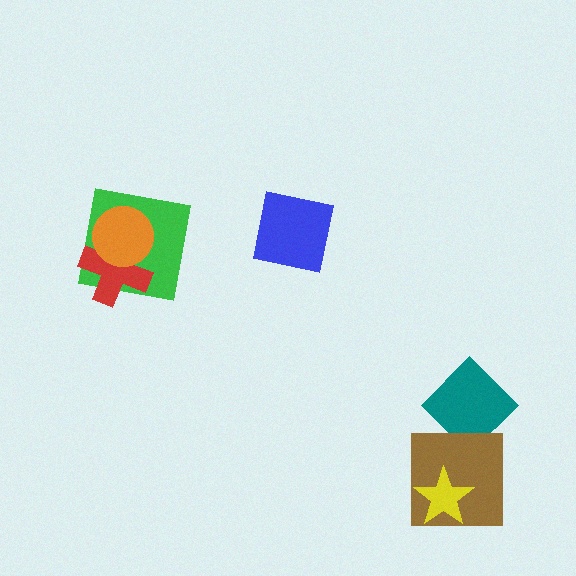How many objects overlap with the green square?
2 objects overlap with the green square.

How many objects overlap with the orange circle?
2 objects overlap with the orange circle.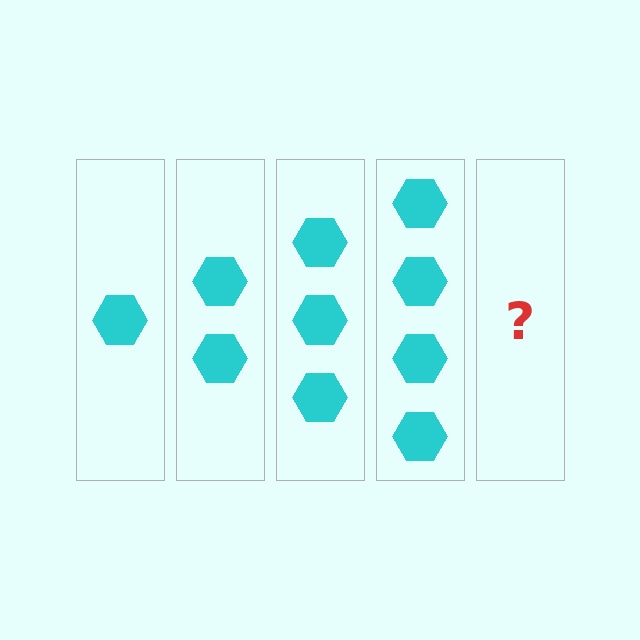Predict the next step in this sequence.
The next step is 5 hexagons.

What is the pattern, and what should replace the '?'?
The pattern is that each step adds one more hexagon. The '?' should be 5 hexagons.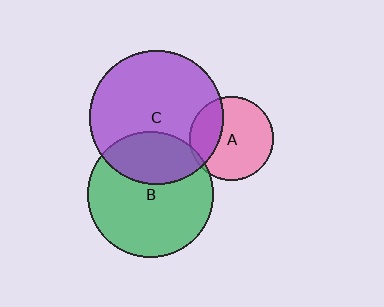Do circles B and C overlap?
Yes.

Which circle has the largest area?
Circle C (purple).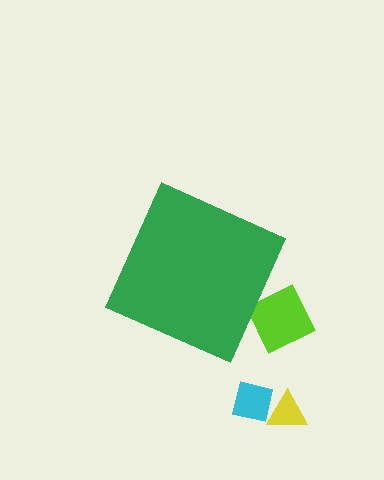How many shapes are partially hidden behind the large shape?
1 shape is partially hidden.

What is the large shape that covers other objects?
A green diamond.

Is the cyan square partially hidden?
No, the cyan square is fully visible.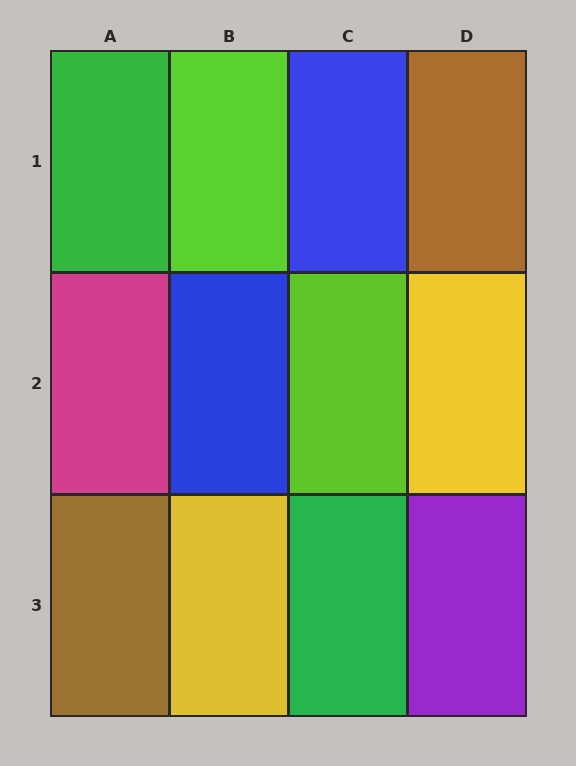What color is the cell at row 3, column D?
Purple.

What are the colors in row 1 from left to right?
Green, lime, blue, brown.